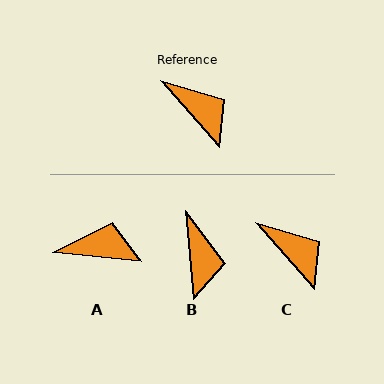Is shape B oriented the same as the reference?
No, it is off by about 36 degrees.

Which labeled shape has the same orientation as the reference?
C.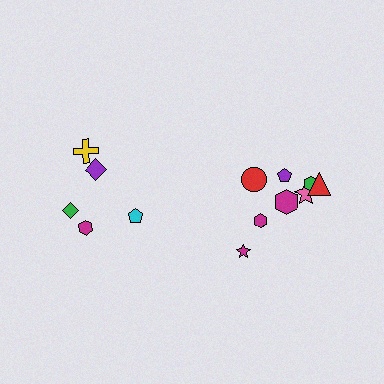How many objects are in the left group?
There are 5 objects.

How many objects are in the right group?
There are 8 objects.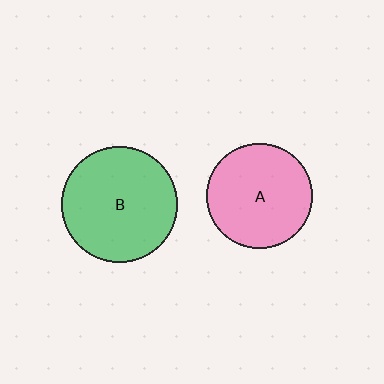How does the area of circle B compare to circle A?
Approximately 1.2 times.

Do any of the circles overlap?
No, none of the circles overlap.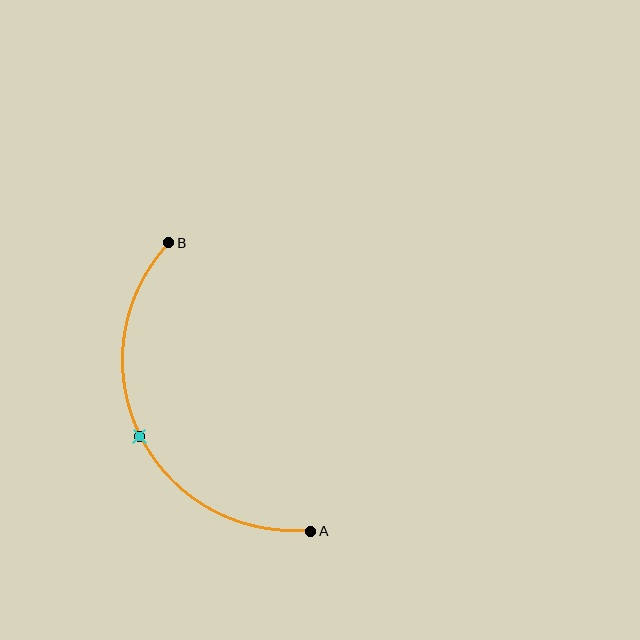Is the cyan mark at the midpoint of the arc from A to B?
Yes. The cyan mark lies on the arc at equal arc-length from both A and B — it is the arc midpoint.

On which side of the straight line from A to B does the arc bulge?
The arc bulges to the left of the straight line connecting A and B.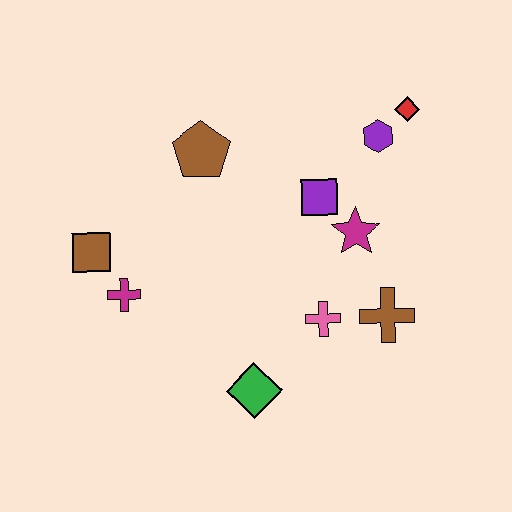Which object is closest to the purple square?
The magenta star is closest to the purple square.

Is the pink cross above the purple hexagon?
No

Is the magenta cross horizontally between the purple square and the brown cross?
No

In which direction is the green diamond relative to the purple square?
The green diamond is below the purple square.